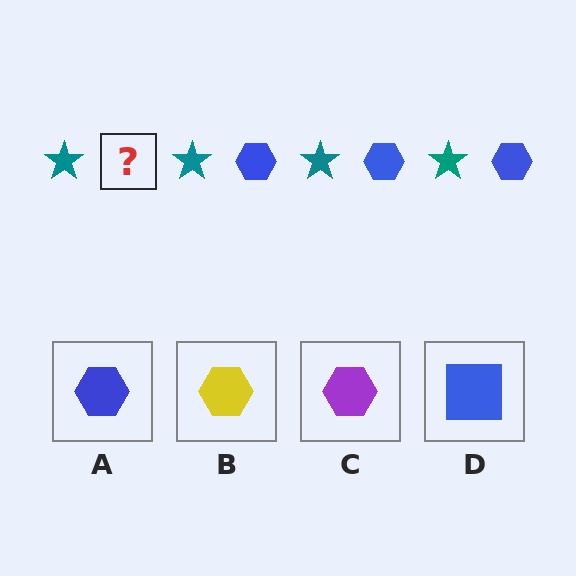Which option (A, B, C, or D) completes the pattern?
A.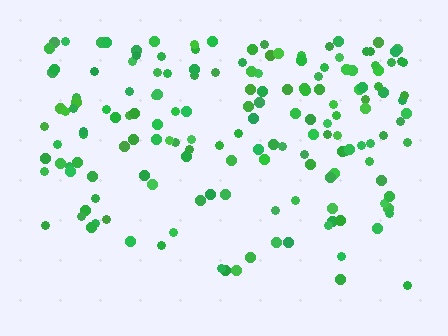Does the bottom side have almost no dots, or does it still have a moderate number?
Still a moderate number, just noticeably fewer than the top.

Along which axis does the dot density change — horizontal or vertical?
Vertical.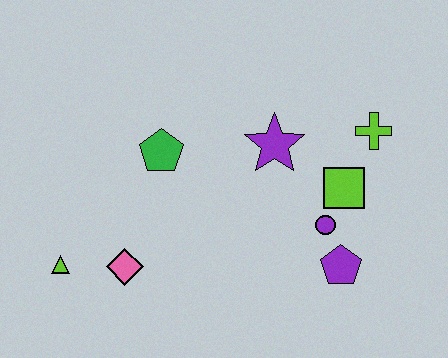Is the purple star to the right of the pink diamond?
Yes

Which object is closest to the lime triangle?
The pink diamond is closest to the lime triangle.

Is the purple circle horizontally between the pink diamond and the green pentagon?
No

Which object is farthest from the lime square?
The lime triangle is farthest from the lime square.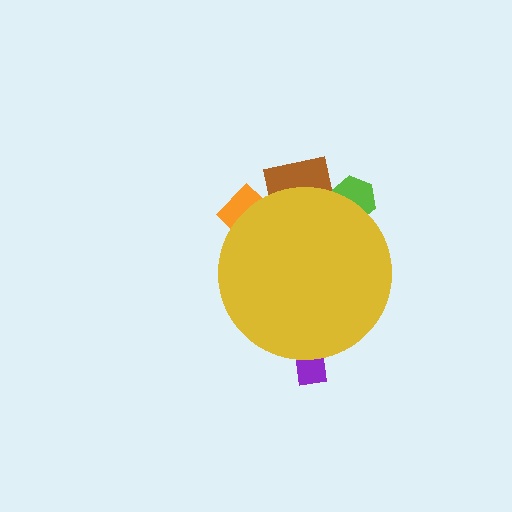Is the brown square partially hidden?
Yes, the brown square is partially hidden behind the yellow circle.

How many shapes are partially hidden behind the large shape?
4 shapes are partially hidden.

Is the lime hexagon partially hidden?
Yes, the lime hexagon is partially hidden behind the yellow circle.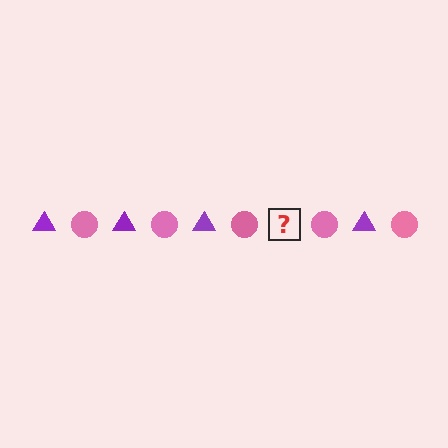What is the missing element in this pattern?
The missing element is a purple triangle.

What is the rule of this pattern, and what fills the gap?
The rule is that the pattern alternates between purple triangle and pink circle. The gap should be filled with a purple triangle.